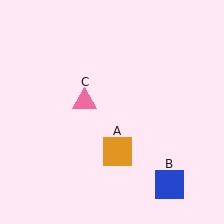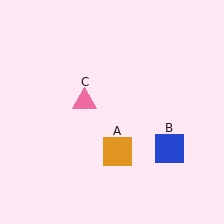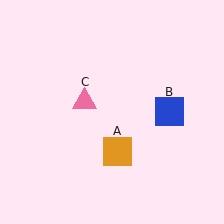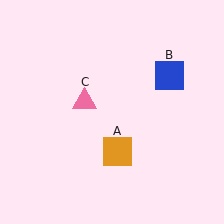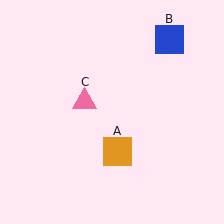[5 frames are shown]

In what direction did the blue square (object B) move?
The blue square (object B) moved up.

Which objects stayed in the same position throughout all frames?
Orange square (object A) and pink triangle (object C) remained stationary.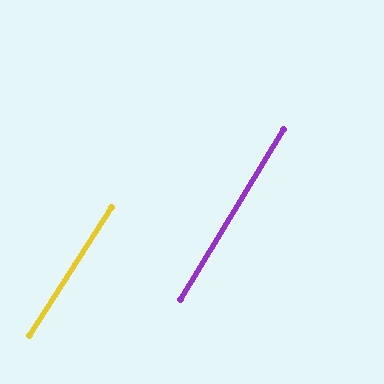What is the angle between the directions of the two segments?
Approximately 1 degree.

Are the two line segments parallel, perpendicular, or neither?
Parallel — their directions differ by only 1.5°.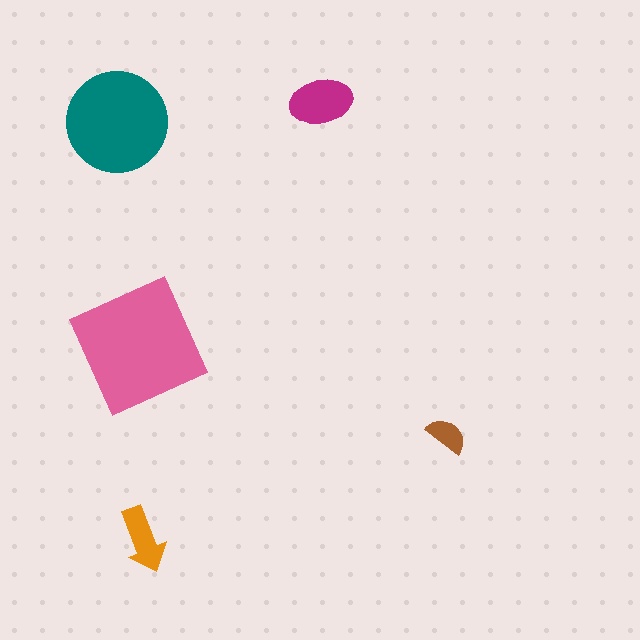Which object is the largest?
The pink square.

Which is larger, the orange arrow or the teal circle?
The teal circle.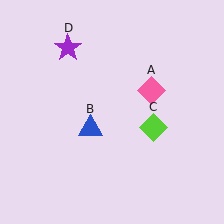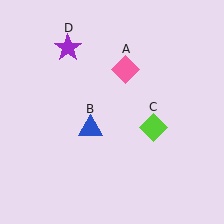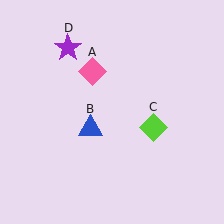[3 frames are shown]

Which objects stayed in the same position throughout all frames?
Blue triangle (object B) and lime diamond (object C) and purple star (object D) remained stationary.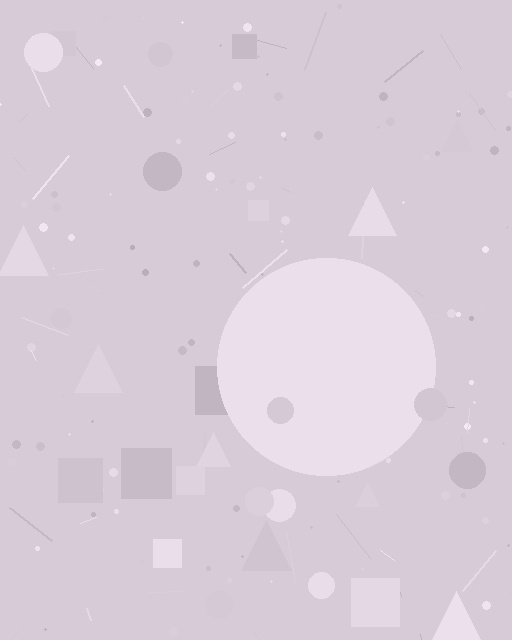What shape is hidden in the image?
A circle is hidden in the image.